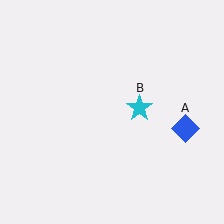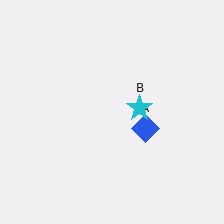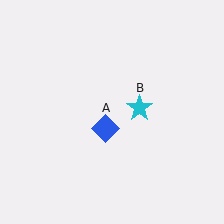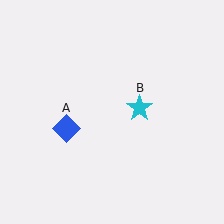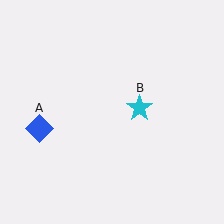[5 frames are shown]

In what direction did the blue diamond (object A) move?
The blue diamond (object A) moved left.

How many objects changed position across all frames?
1 object changed position: blue diamond (object A).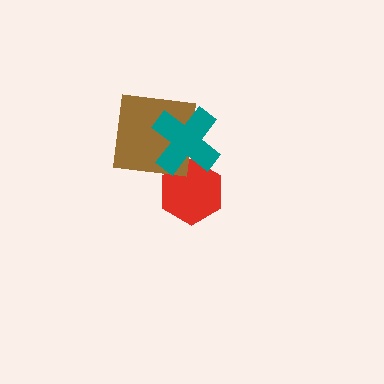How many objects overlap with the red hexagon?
1 object overlaps with the red hexagon.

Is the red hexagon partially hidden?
Yes, it is partially covered by another shape.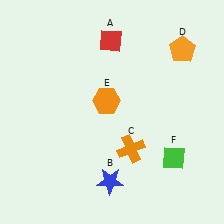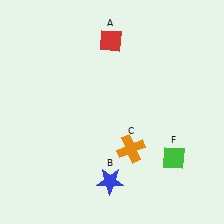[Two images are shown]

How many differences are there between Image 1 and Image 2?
There are 2 differences between the two images.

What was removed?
The orange pentagon (D), the orange hexagon (E) were removed in Image 2.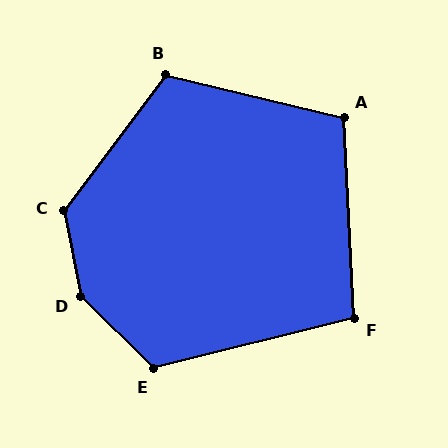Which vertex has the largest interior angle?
D, at approximately 146 degrees.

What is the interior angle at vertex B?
Approximately 113 degrees (obtuse).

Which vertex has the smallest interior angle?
F, at approximately 101 degrees.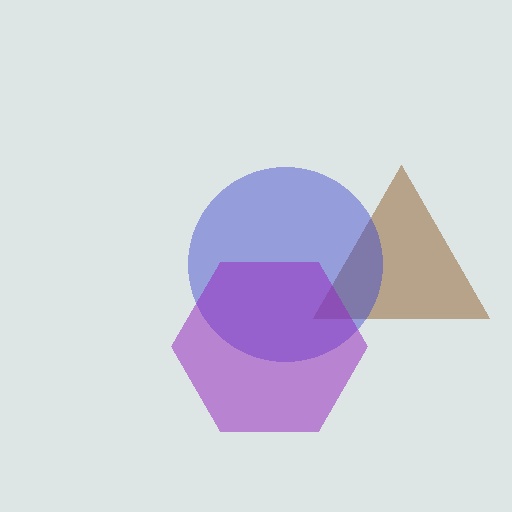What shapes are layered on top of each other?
The layered shapes are: a brown triangle, a blue circle, a purple hexagon.